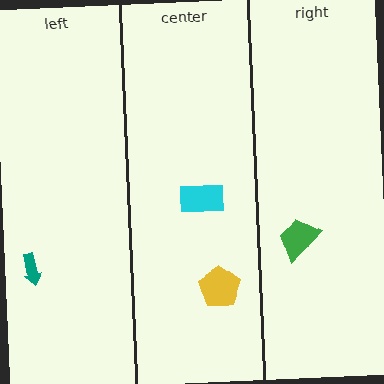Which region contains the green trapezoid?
The right region.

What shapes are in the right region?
The green trapezoid.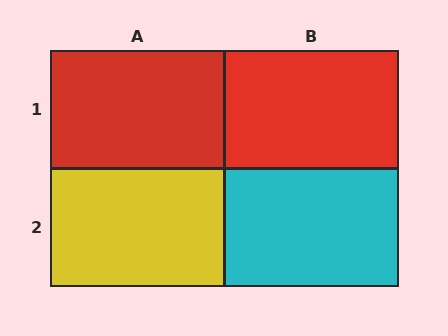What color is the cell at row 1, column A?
Red.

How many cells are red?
2 cells are red.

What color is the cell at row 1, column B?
Red.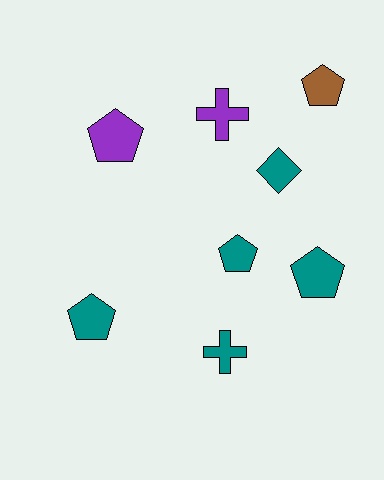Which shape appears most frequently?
Pentagon, with 5 objects.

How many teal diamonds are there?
There is 1 teal diamond.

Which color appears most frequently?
Teal, with 5 objects.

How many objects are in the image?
There are 8 objects.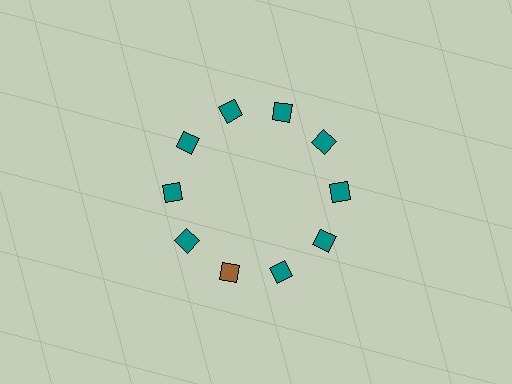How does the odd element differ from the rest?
It has a different color: brown instead of teal.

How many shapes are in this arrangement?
There are 10 shapes arranged in a ring pattern.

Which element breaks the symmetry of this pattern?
The brown diamond at roughly the 7 o'clock position breaks the symmetry. All other shapes are teal diamonds.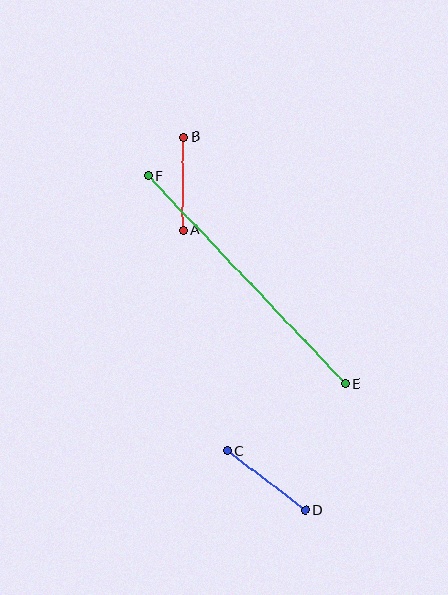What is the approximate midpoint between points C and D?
The midpoint is at approximately (266, 480) pixels.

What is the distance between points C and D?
The distance is approximately 98 pixels.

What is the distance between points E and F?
The distance is approximately 286 pixels.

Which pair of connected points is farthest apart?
Points E and F are farthest apart.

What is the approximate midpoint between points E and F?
The midpoint is at approximately (246, 280) pixels.